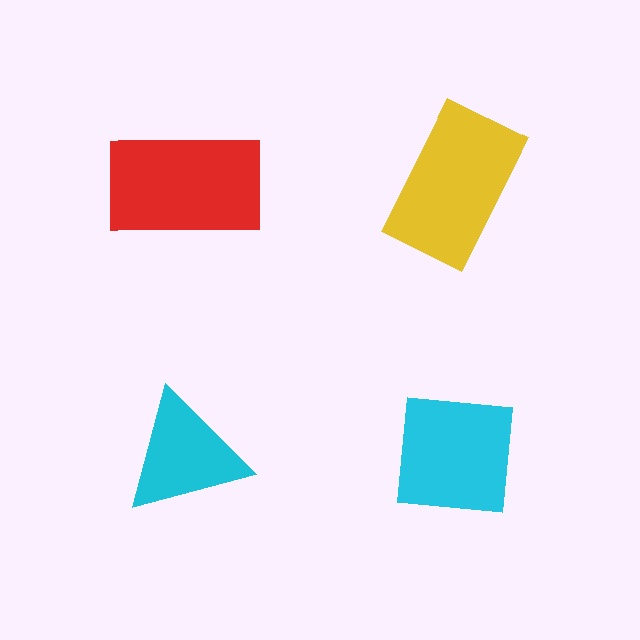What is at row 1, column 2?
A yellow rectangle.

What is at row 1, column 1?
A red rectangle.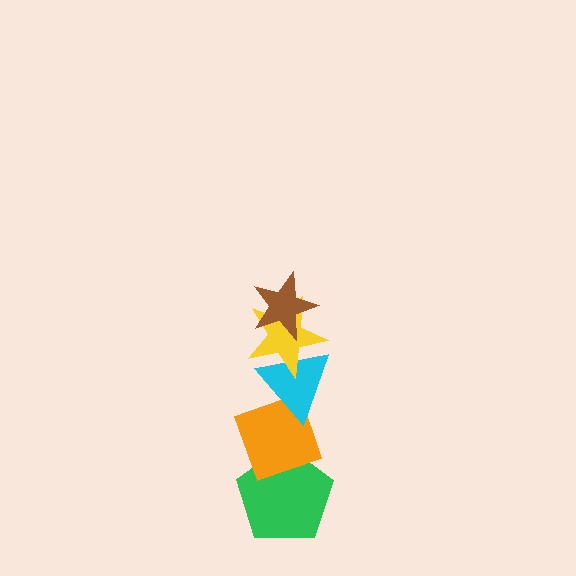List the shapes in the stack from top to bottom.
From top to bottom: the brown star, the yellow star, the cyan triangle, the orange diamond, the green pentagon.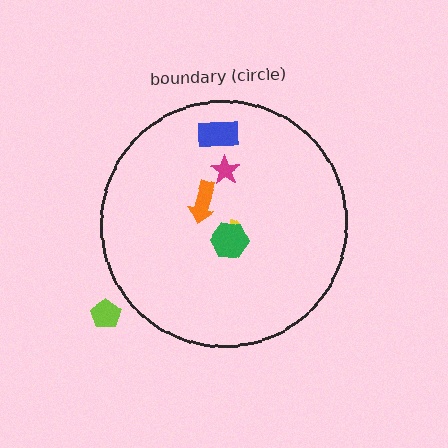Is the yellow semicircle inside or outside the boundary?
Inside.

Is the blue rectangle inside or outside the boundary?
Inside.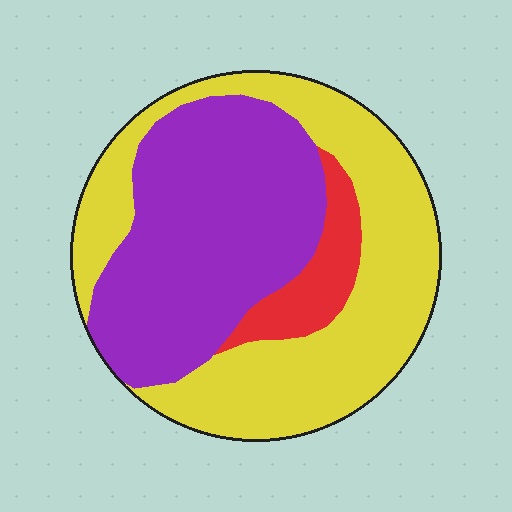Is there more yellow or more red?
Yellow.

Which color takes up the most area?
Yellow, at roughly 50%.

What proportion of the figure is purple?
Purple covers 43% of the figure.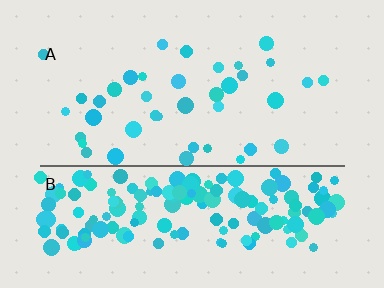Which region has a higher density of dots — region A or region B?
B (the bottom).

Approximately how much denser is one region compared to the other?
Approximately 4.2× — region B over region A.